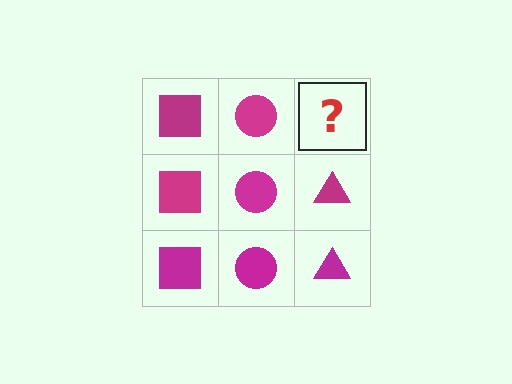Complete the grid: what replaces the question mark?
The question mark should be replaced with a magenta triangle.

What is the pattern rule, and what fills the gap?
The rule is that each column has a consistent shape. The gap should be filled with a magenta triangle.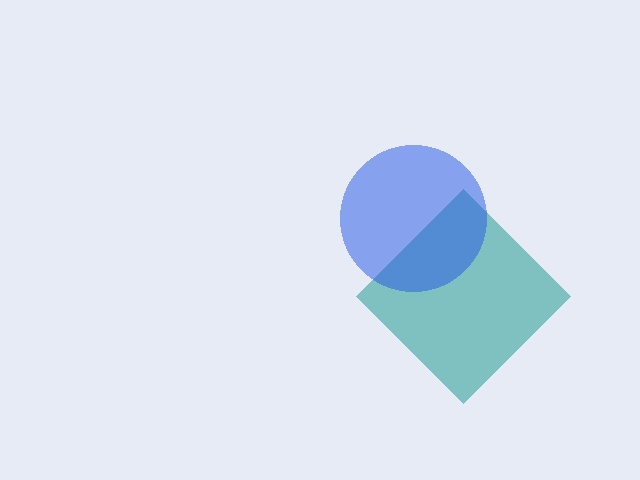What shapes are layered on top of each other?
The layered shapes are: a teal diamond, a blue circle.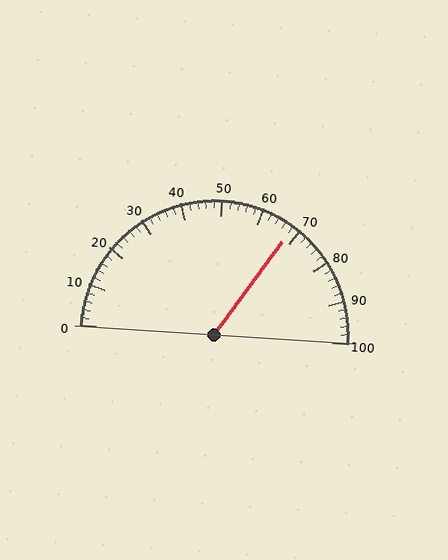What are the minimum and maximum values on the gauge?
The gauge ranges from 0 to 100.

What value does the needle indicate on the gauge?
The needle indicates approximately 68.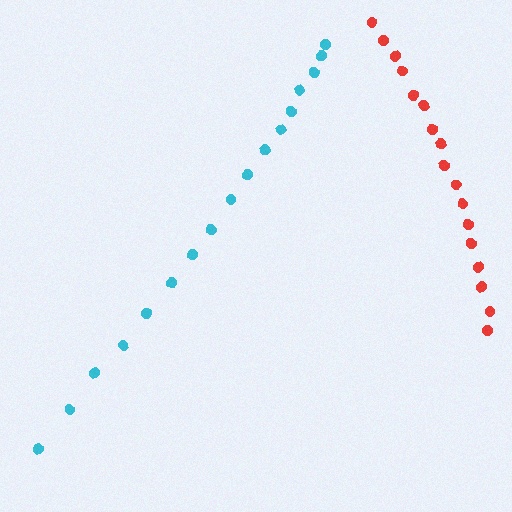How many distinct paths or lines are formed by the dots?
There are 2 distinct paths.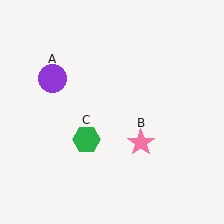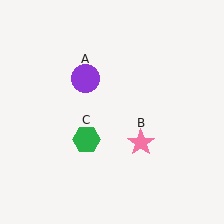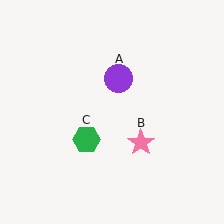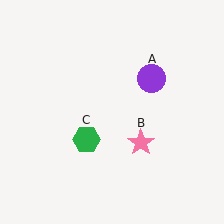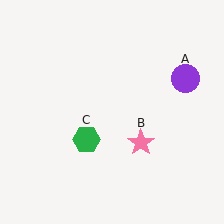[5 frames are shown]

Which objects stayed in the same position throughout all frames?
Pink star (object B) and green hexagon (object C) remained stationary.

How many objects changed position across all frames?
1 object changed position: purple circle (object A).